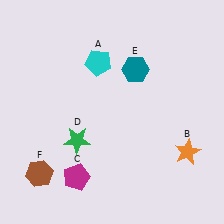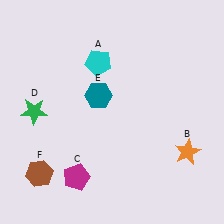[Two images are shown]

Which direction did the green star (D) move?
The green star (D) moved left.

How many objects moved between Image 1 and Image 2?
2 objects moved between the two images.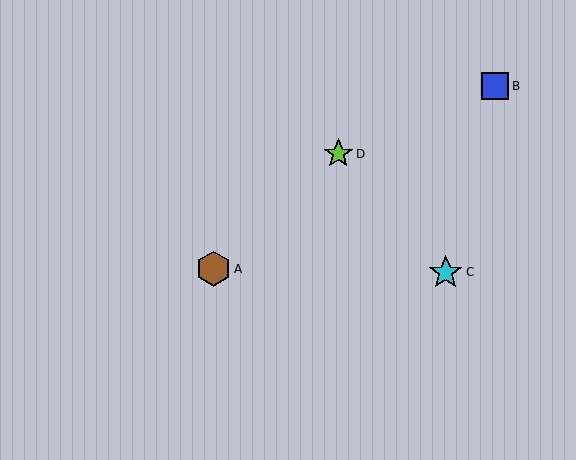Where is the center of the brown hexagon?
The center of the brown hexagon is at (213, 269).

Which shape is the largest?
The brown hexagon (labeled A) is the largest.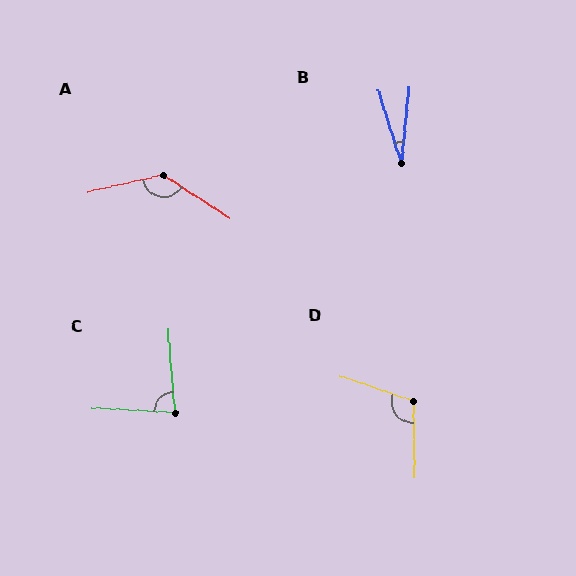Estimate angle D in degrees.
Approximately 110 degrees.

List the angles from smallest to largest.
B (23°), C (82°), D (110°), A (135°).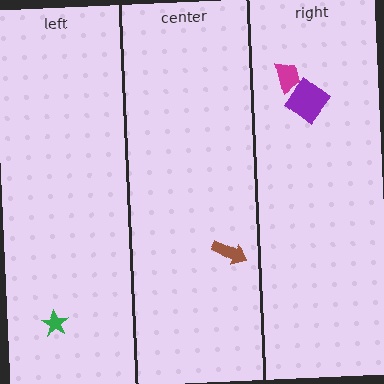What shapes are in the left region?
The green star.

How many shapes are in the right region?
2.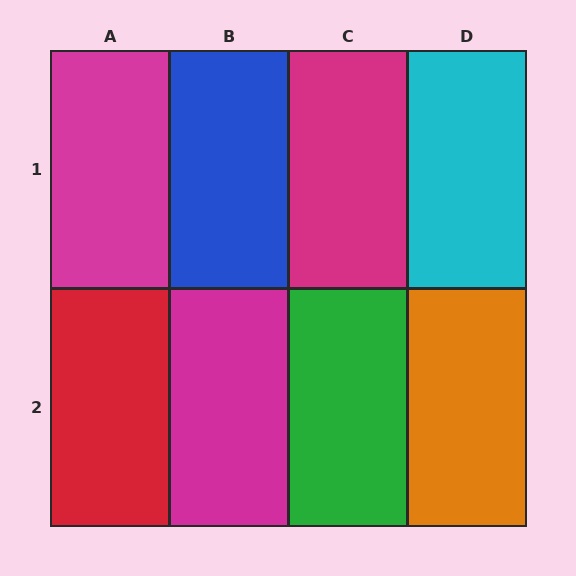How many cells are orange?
1 cell is orange.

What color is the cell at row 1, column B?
Blue.